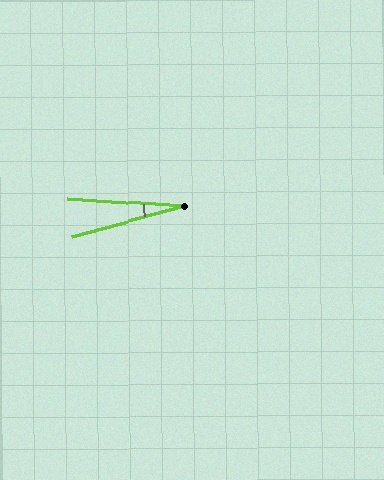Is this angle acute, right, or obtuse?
It is acute.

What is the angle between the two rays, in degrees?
Approximately 19 degrees.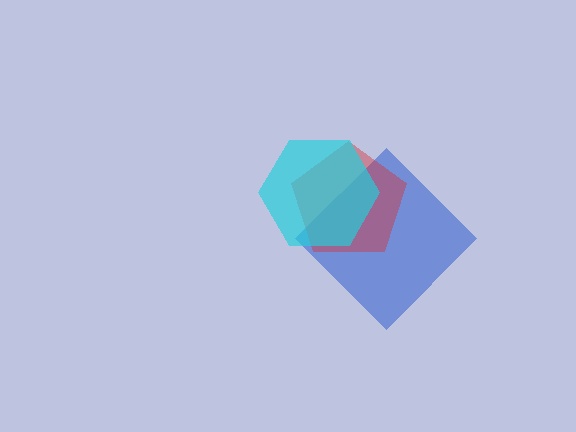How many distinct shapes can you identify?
There are 3 distinct shapes: a blue diamond, a red pentagon, a cyan hexagon.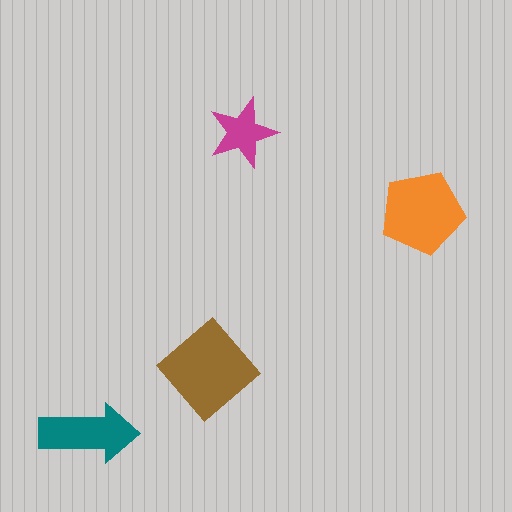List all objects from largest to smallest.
The brown diamond, the orange pentagon, the teal arrow, the magenta star.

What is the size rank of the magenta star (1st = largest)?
4th.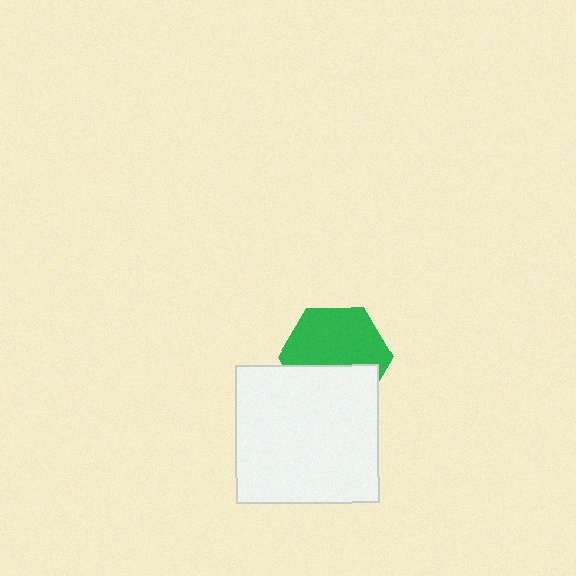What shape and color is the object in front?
The object in front is a white rectangle.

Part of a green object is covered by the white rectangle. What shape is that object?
It is a hexagon.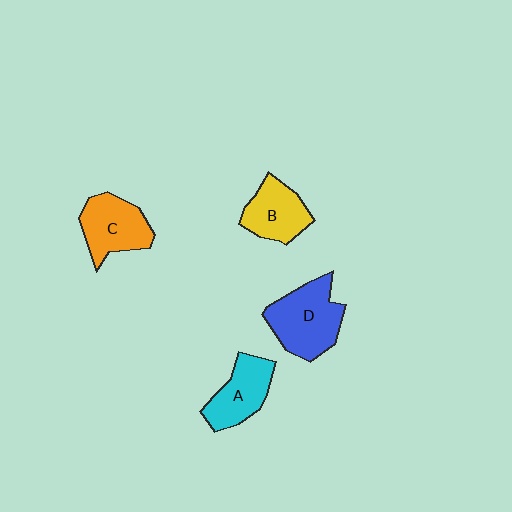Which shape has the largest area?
Shape D (blue).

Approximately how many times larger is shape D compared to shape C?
Approximately 1.2 times.